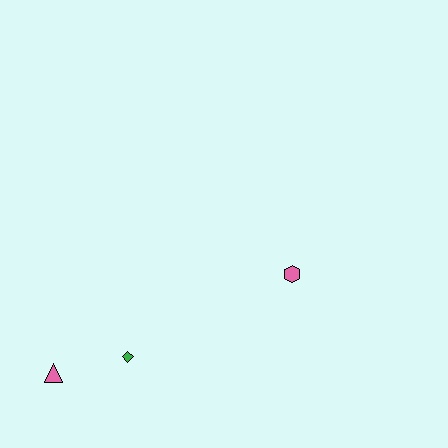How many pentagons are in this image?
There are no pentagons.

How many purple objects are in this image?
There are no purple objects.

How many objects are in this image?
There are 3 objects.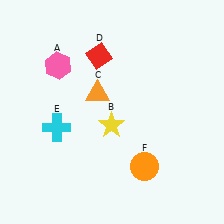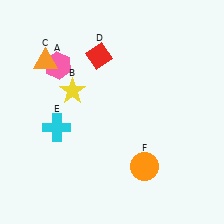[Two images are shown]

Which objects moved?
The objects that moved are: the yellow star (B), the orange triangle (C).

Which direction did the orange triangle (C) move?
The orange triangle (C) moved left.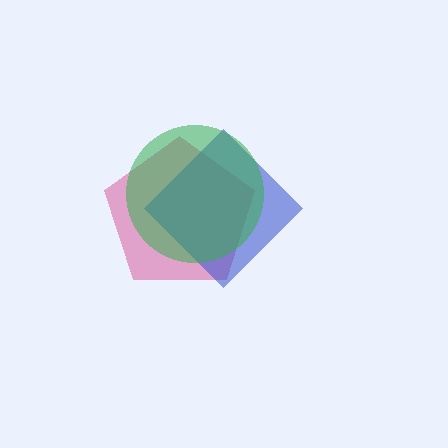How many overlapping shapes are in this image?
There are 3 overlapping shapes in the image.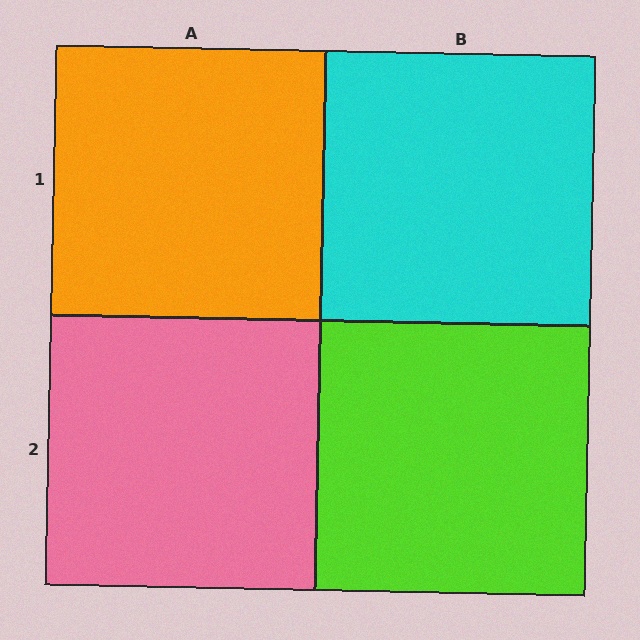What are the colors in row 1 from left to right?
Orange, cyan.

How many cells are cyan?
1 cell is cyan.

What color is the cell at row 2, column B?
Lime.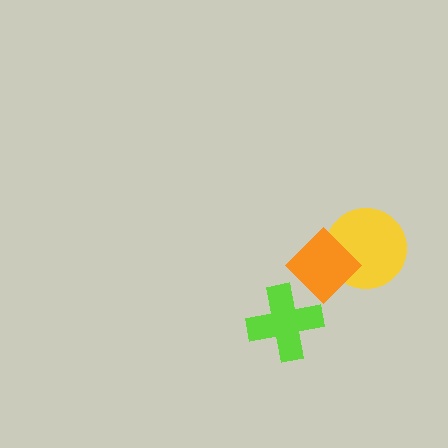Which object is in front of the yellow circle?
The orange diamond is in front of the yellow circle.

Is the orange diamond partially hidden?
No, no other shape covers it.